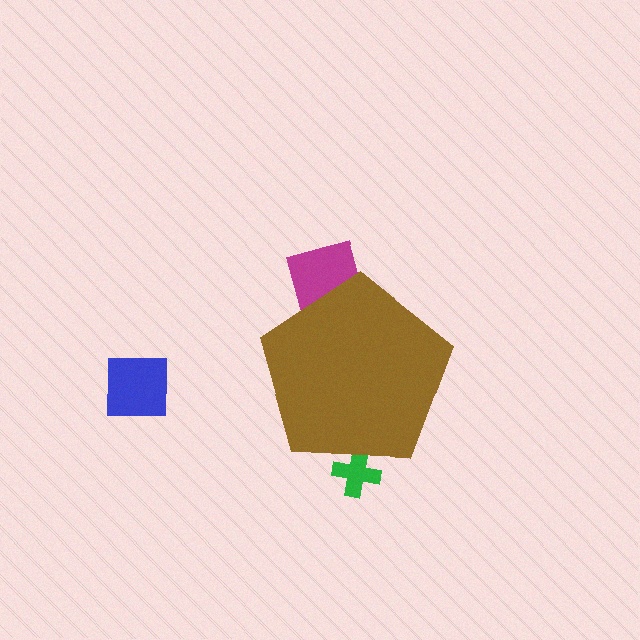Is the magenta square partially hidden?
Yes, the magenta square is partially hidden behind the brown pentagon.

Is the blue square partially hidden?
No, the blue square is fully visible.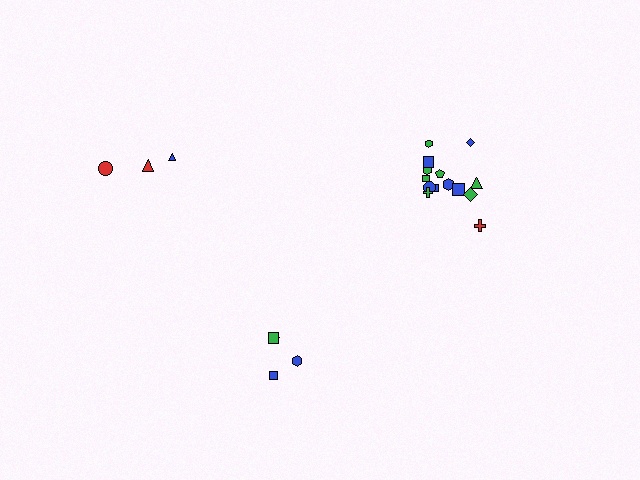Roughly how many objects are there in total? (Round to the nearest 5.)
Roughly 20 objects in total.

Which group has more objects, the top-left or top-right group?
The top-right group.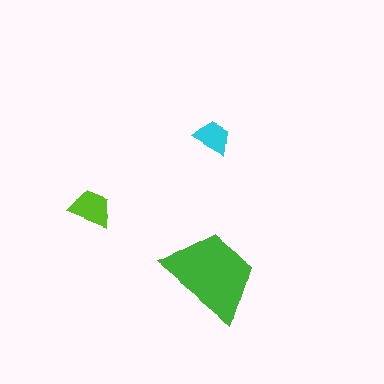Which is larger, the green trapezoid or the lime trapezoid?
The green one.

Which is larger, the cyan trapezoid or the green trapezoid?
The green one.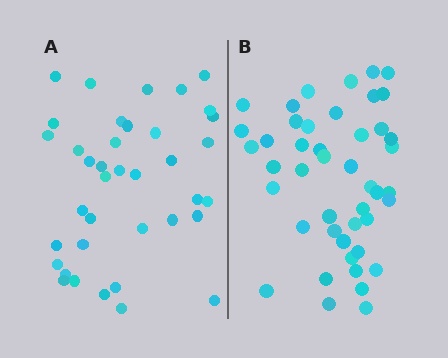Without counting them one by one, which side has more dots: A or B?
Region B (the right region) has more dots.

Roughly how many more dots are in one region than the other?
Region B has roughly 8 or so more dots than region A.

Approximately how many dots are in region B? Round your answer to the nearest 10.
About 40 dots. (The exact count is 45, which rounds to 40.)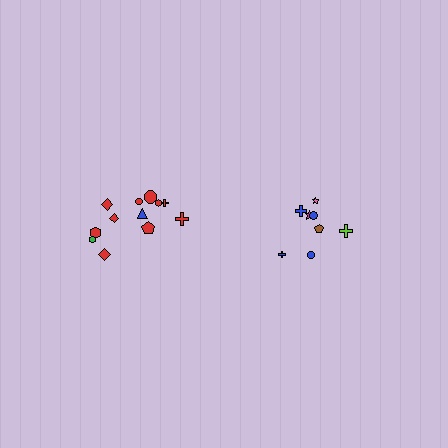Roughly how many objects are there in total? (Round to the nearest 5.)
Roughly 20 objects in total.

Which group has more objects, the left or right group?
The left group.